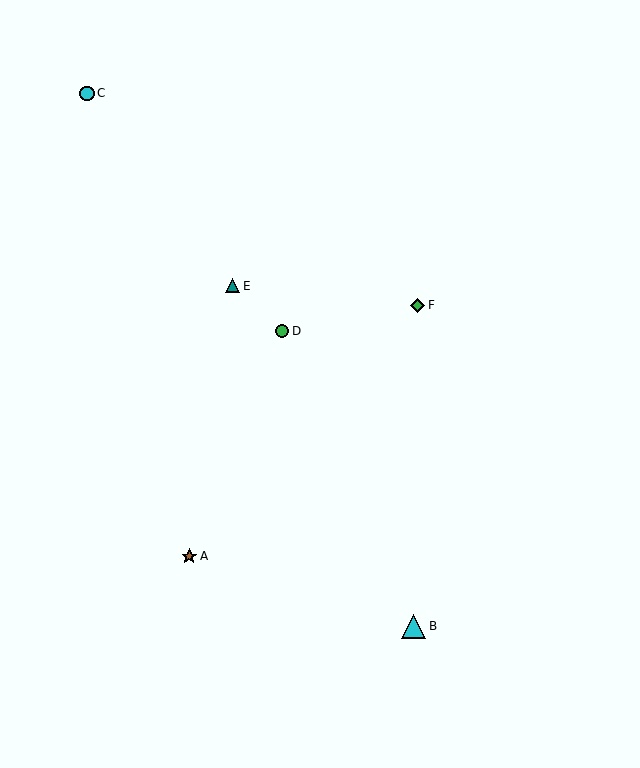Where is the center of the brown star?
The center of the brown star is at (189, 556).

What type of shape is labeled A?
Shape A is a brown star.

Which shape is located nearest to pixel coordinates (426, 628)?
The cyan triangle (labeled B) at (414, 626) is nearest to that location.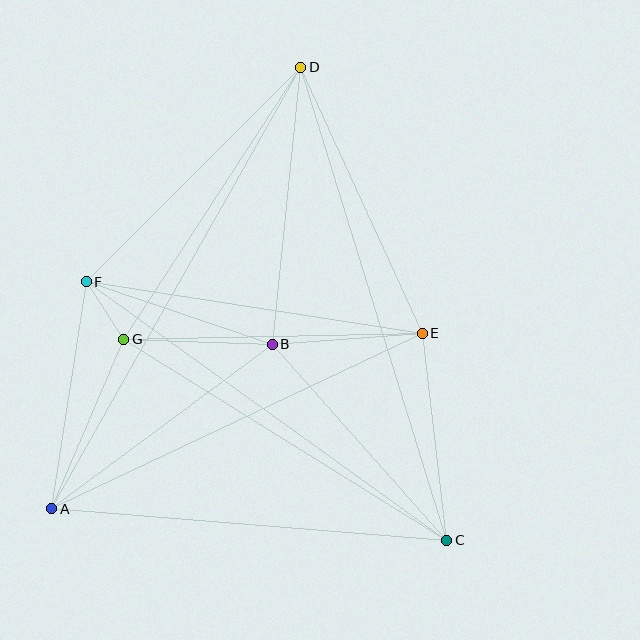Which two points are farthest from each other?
Points A and D are farthest from each other.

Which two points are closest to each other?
Points F and G are closest to each other.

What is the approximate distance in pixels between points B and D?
The distance between B and D is approximately 278 pixels.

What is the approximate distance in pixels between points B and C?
The distance between B and C is approximately 262 pixels.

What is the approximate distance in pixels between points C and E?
The distance between C and E is approximately 208 pixels.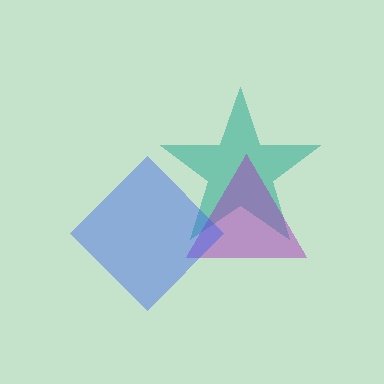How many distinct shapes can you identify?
There are 3 distinct shapes: a teal star, a purple triangle, a blue diamond.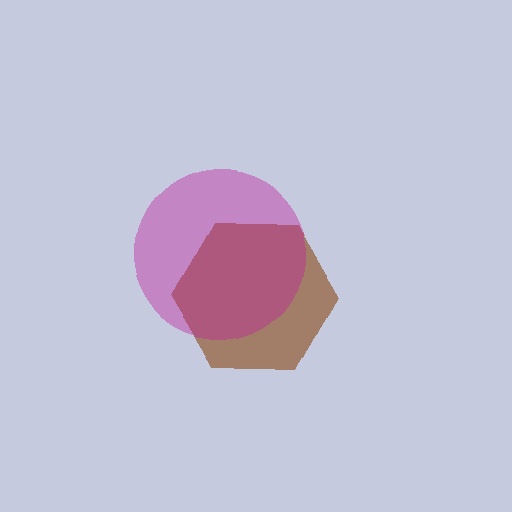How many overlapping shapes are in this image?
There are 2 overlapping shapes in the image.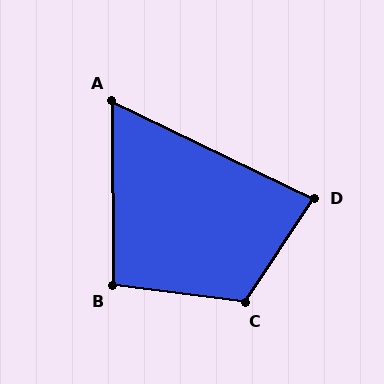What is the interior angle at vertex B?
Approximately 98 degrees (obtuse).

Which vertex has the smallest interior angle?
A, at approximately 64 degrees.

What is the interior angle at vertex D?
Approximately 82 degrees (acute).